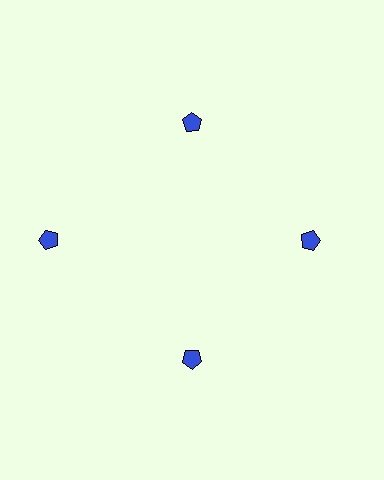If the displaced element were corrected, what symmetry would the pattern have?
It would have 4-fold rotational symmetry — the pattern would map onto itself every 90 degrees.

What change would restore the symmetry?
The symmetry would be restored by moving it inward, back onto the ring so that all 4 pentagons sit at equal angles and equal distance from the center.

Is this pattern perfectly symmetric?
No. The 4 blue pentagons are arranged in a ring, but one element near the 9 o'clock position is pushed outward from the center, breaking the 4-fold rotational symmetry.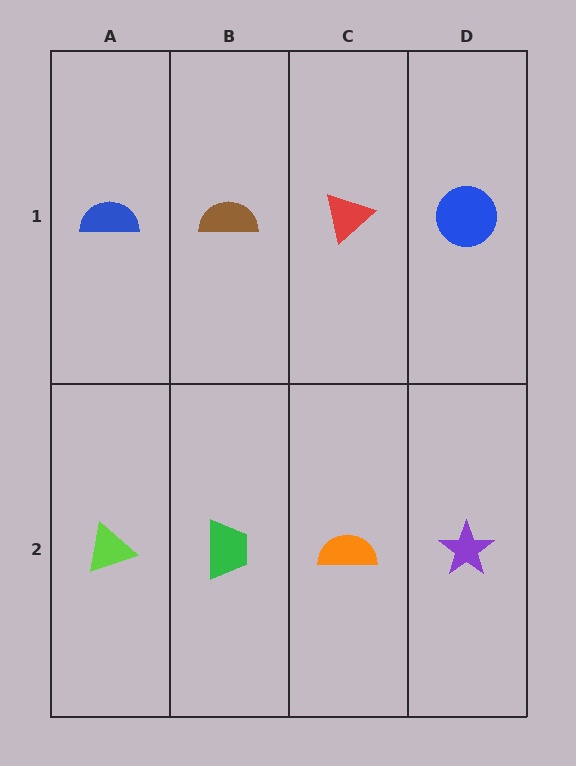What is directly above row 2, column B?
A brown semicircle.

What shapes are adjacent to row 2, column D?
A blue circle (row 1, column D), an orange semicircle (row 2, column C).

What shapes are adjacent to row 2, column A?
A blue semicircle (row 1, column A), a green trapezoid (row 2, column B).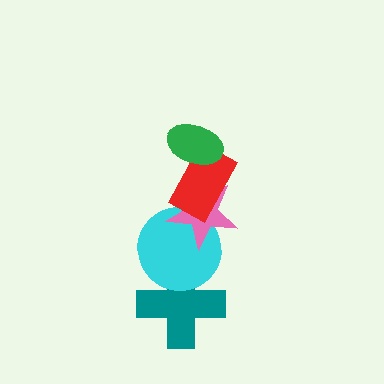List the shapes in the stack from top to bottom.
From top to bottom: the green ellipse, the red rectangle, the pink star, the cyan circle, the teal cross.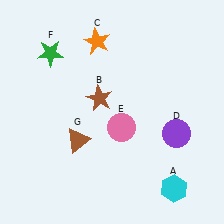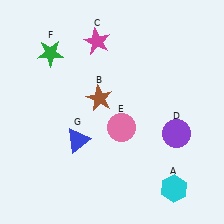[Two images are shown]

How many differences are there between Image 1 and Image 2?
There are 2 differences between the two images.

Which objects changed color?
C changed from orange to magenta. G changed from brown to blue.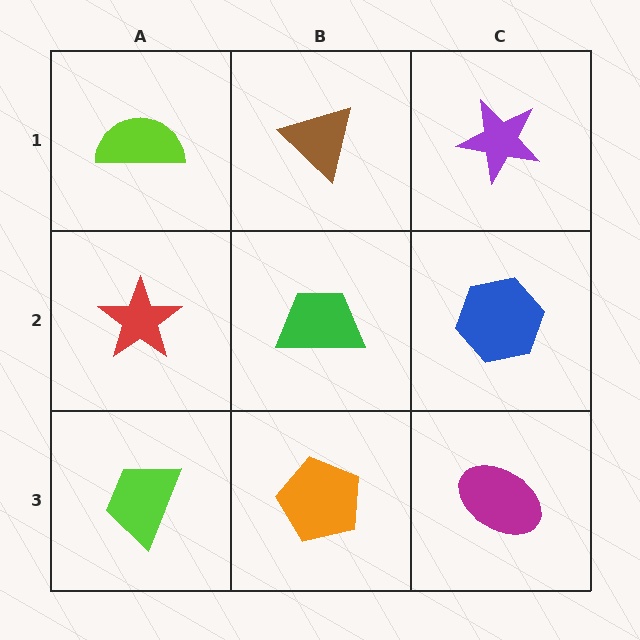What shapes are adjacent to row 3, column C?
A blue hexagon (row 2, column C), an orange pentagon (row 3, column B).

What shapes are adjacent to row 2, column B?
A brown triangle (row 1, column B), an orange pentagon (row 3, column B), a red star (row 2, column A), a blue hexagon (row 2, column C).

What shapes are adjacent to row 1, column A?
A red star (row 2, column A), a brown triangle (row 1, column B).